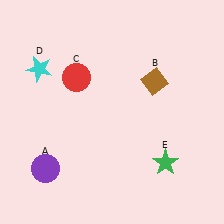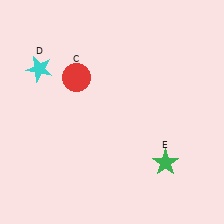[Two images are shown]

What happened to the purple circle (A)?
The purple circle (A) was removed in Image 2. It was in the bottom-left area of Image 1.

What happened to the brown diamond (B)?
The brown diamond (B) was removed in Image 2. It was in the top-right area of Image 1.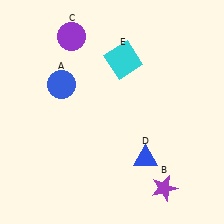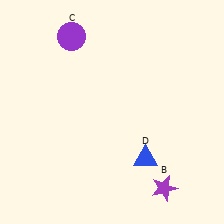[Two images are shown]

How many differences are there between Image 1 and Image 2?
There are 2 differences between the two images.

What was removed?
The blue circle (A), the cyan square (E) were removed in Image 2.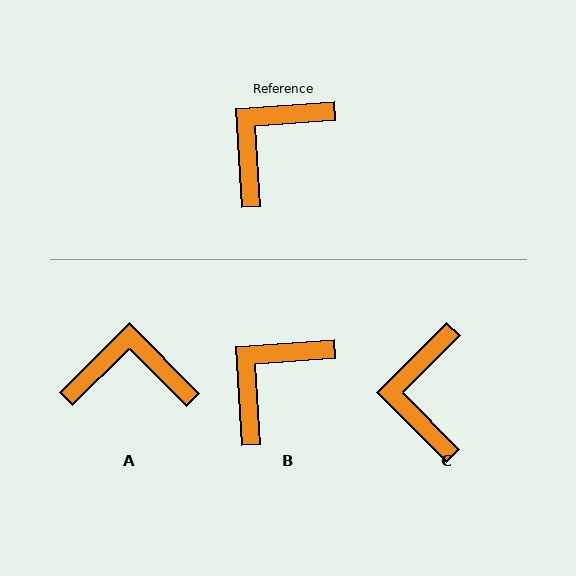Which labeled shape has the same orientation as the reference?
B.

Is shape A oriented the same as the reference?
No, it is off by about 49 degrees.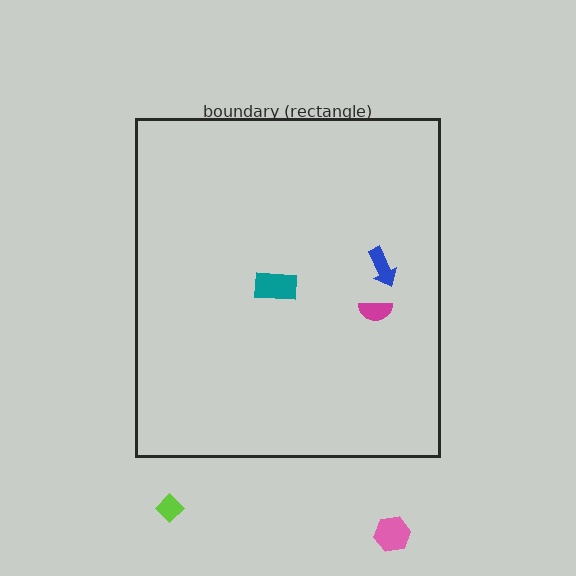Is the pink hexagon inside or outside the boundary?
Outside.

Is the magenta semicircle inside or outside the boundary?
Inside.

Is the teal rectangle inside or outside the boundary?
Inside.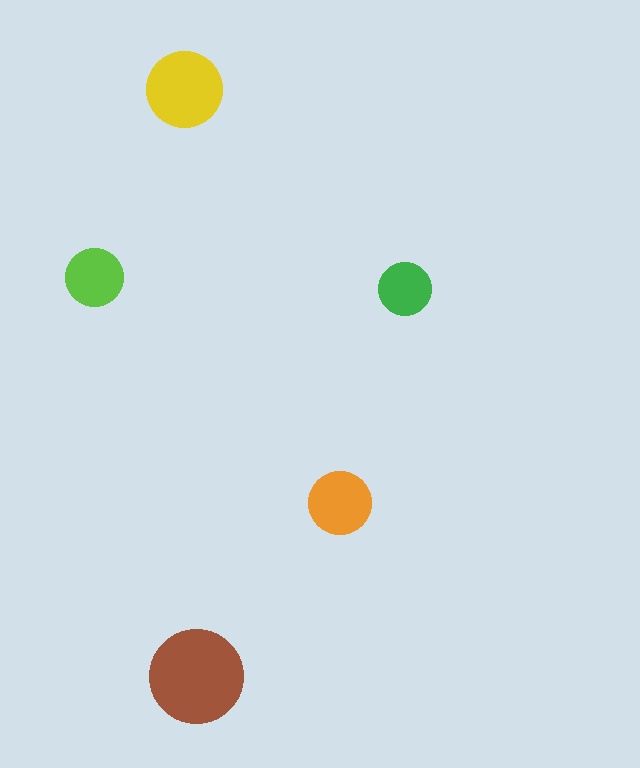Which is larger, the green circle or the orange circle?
The orange one.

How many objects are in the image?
There are 5 objects in the image.